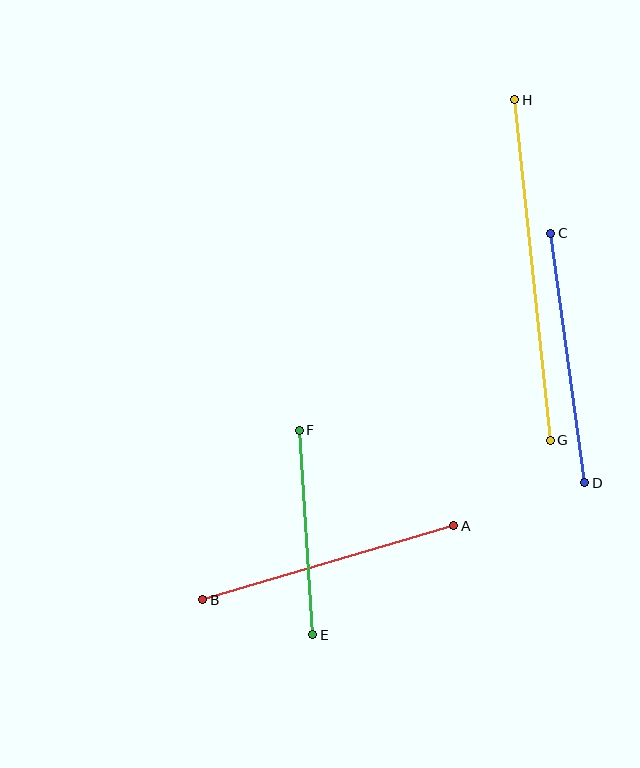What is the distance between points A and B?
The distance is approximately 262 pixels.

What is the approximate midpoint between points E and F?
The midpoint is at approximately (306, 532) pixels.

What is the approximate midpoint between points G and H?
The midpoint is at approximately (532, 270) pixels.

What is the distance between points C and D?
The distance is approximately 252 pixels.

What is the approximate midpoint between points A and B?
The midpoint is at approximately (328, 563) pixels.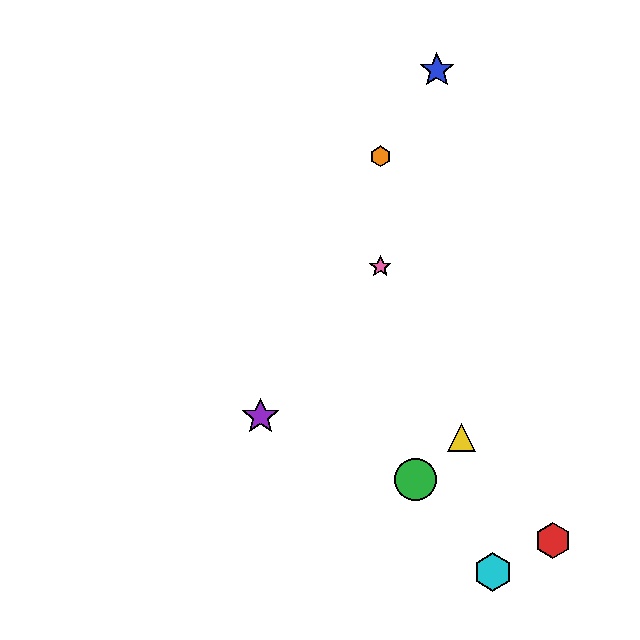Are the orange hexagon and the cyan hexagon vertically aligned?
No, the orange hexagon is at x≈380 and the cyan hexagon is at x≈493.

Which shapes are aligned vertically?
The orange hexagon, the pink star are aligned vertically.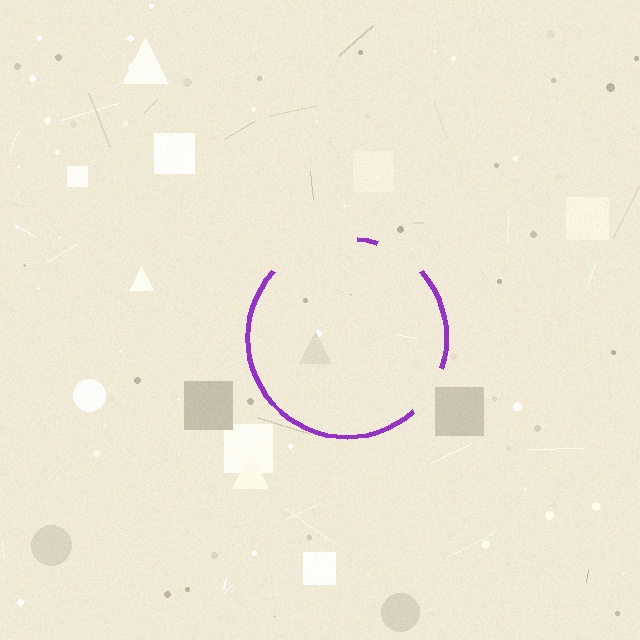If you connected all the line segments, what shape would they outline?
They would outline a circle.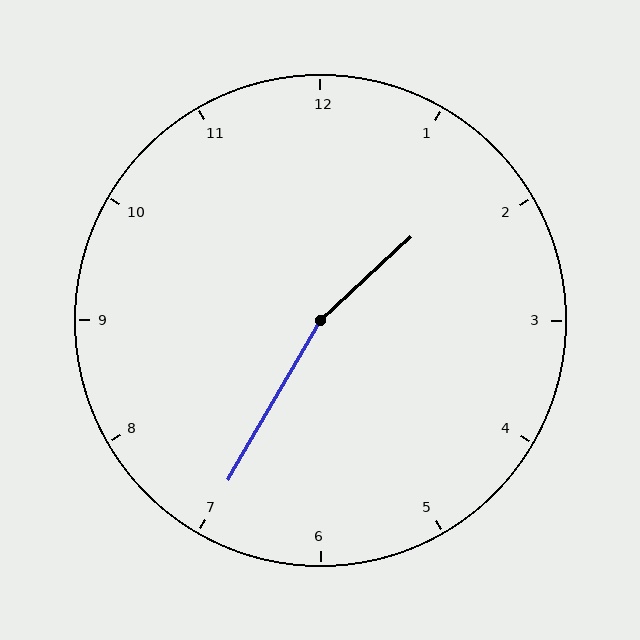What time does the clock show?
1:35.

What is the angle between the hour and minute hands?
Approximately 162 degrees.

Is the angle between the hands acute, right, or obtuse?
It is obtuse.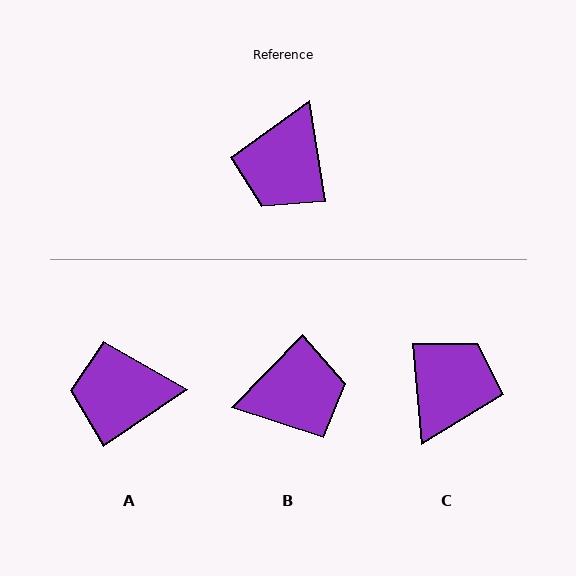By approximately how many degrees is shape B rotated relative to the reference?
Approximately 126 degrees counter-clockwise.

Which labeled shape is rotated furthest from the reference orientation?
C, about 176 degrees away.